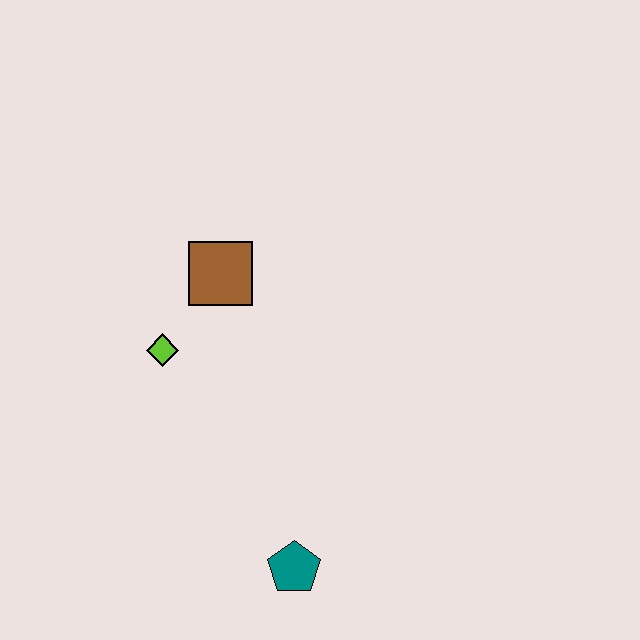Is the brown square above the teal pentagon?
Yes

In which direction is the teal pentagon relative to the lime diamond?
The teal pentagon is below the lime diamond.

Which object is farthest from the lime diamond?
The teal pentagon is farthest from the lime diamond.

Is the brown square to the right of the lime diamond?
Yes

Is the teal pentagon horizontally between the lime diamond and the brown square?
No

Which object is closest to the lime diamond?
The brown square is closest to the lime diamond.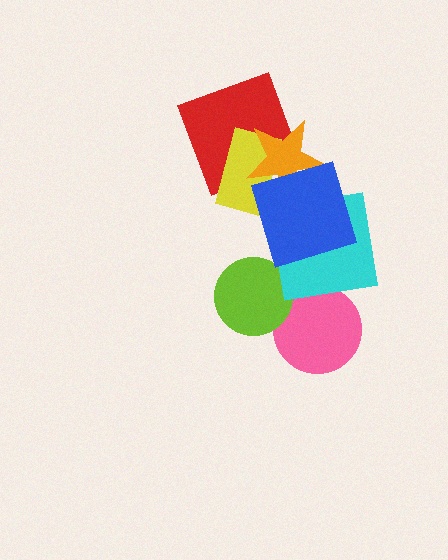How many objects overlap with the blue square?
3 objects overlap with the blue square.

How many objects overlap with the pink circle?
1 object overlaps with the pink circle.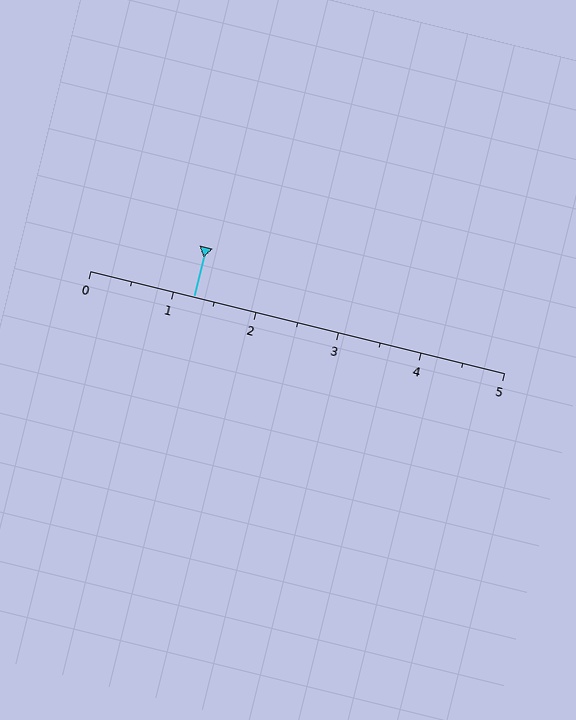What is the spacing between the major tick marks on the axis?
The major ticks are spaced 1 apart.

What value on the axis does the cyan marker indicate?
The marker indicates approximately 1.2.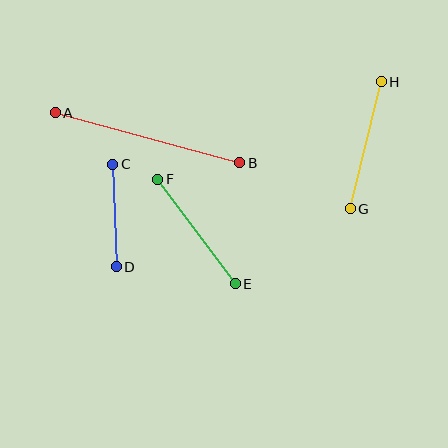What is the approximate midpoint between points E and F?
The midpoint is at approximately (196, 232) pixels.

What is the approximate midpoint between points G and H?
The midpoint is at approximately (366, 145) pixels.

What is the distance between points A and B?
The distance is approximately 191 pixels.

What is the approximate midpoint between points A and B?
The midpoint is at approximately (148, 138) pixels.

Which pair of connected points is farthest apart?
Points A and B are farthest apart.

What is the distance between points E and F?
The distance is approximately 130 pixels.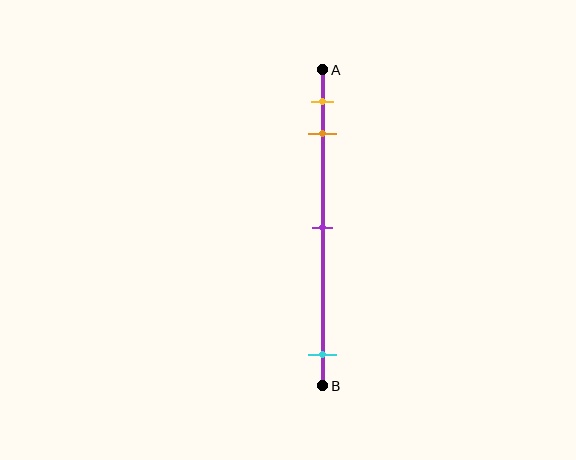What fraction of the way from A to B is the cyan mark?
The cyan mark is approximately 90% (0.9) of the way from A to B.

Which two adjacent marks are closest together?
The yellow and orange marks are the closest adjacent pair.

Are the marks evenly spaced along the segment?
No, the marks are not evenly spaced.